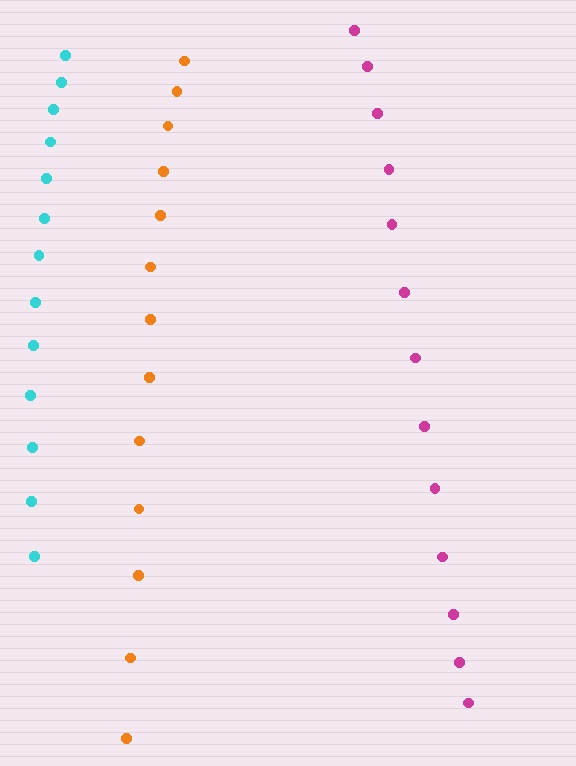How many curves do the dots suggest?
There are 3 distinct paths.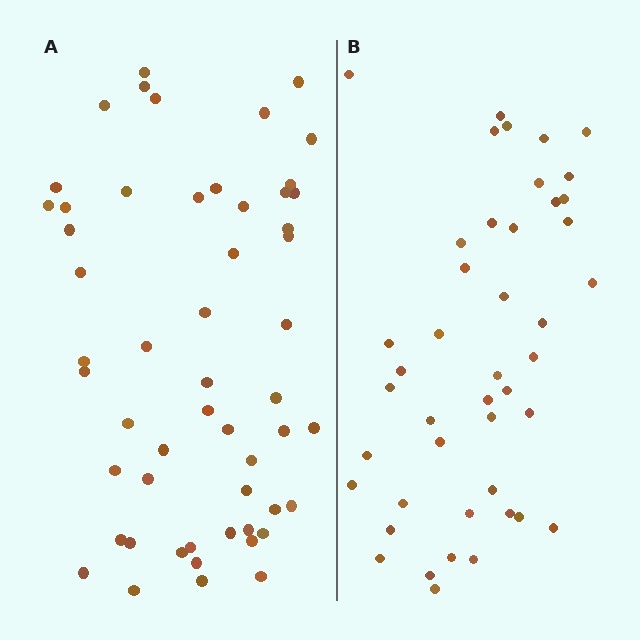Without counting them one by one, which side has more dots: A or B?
Region A (the left region) has more dots.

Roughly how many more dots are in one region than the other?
Region A has roughly 10 or so more dots than region B.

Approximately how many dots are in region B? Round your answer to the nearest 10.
About 40 dots. (The exact count is 44, which rounds to 40.)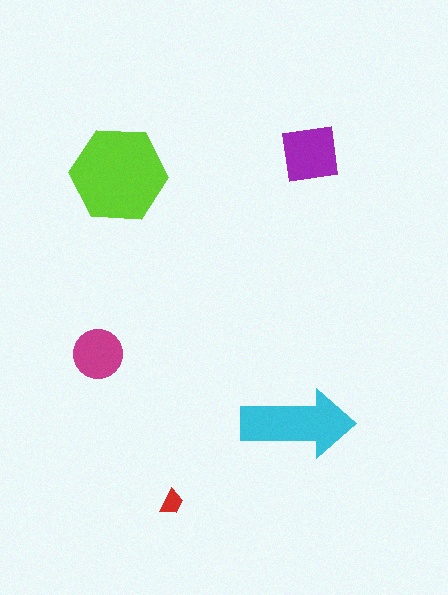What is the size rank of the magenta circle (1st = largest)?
4th.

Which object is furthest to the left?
The magenta circle is leftmost.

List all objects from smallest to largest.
The red trapezoid, the magenta circle, the purple square, the cyan arrow, the lime hexagon.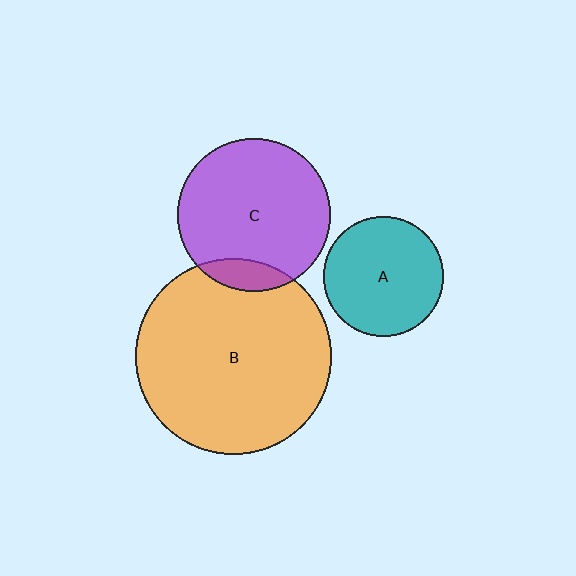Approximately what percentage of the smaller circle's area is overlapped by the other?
Approximately 10%.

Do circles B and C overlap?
Yes.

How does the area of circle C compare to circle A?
Approximately 1.6 times.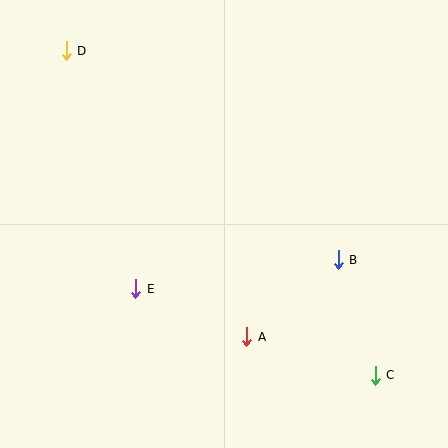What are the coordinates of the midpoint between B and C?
The midpoint between B and C is at (357, 318).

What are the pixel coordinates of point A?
Point A is at (247, 337).